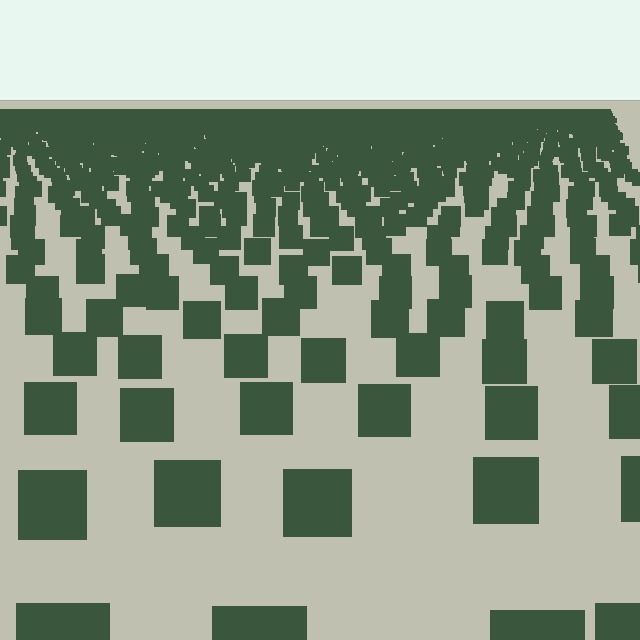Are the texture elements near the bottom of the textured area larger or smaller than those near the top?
Larger. Near the bottom, elements are closer to the viewer and appear at a bigger on-screen size.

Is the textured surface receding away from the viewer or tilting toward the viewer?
The surface is receding away from the viewer. Texture elements get smaller and denser toward the top.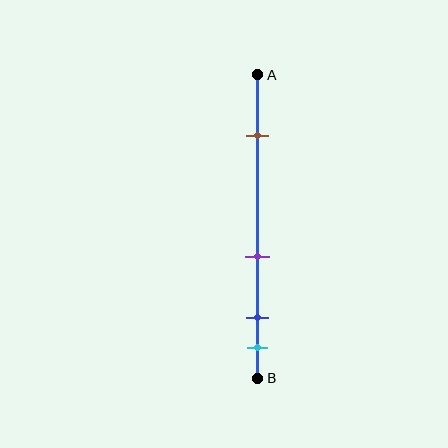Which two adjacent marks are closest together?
The blue and cyan marks are the closest adjacent pair.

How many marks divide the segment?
There are 4 marks dividing the segment.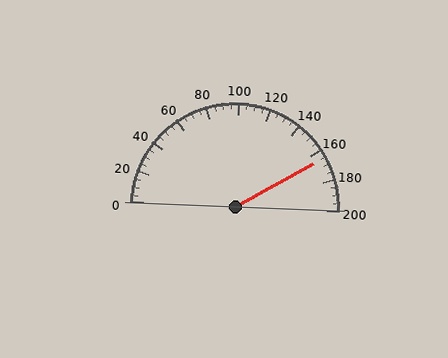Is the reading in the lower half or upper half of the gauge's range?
The reading is in the upper half of the range (0 to 200).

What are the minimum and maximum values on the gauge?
The gauge ranges from 0 to 200.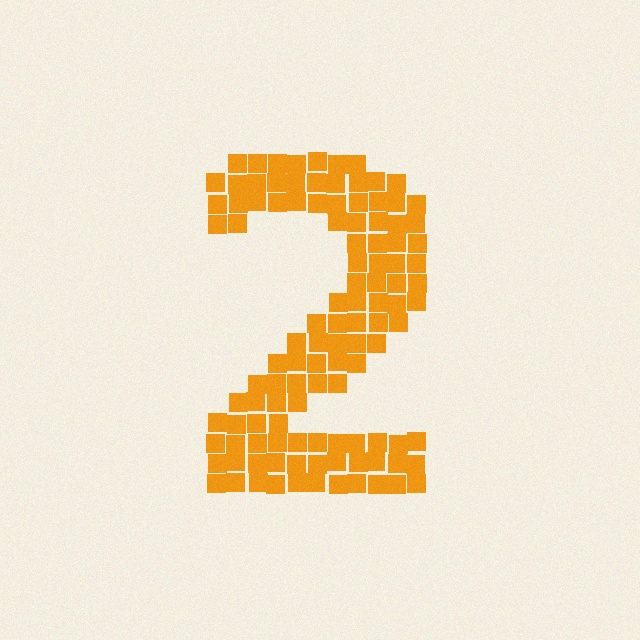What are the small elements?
The small elements are squares.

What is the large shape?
The large shape is the digit 2.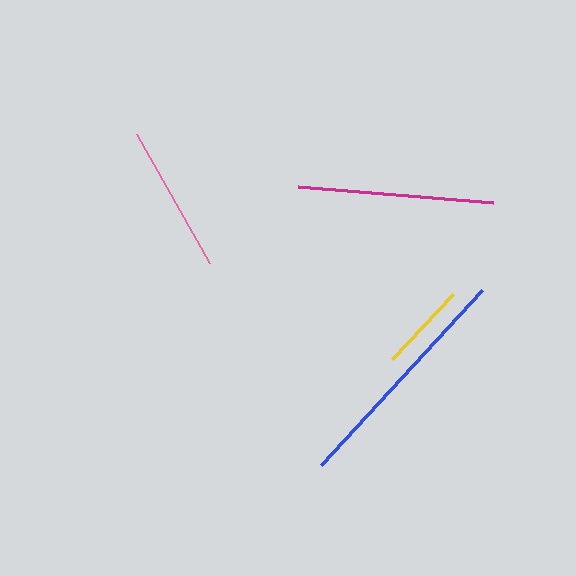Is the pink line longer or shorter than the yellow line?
The pink line is longer than the yellow line.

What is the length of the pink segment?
The pink segment is approximately 148 pixels long.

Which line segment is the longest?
The blue line is the longest at approximately 237 pixels.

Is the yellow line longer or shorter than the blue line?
The blue line is longer than the yellow line.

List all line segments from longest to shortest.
From longest to shortest: blue, magenta, pink, yellow.